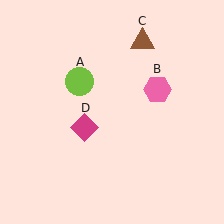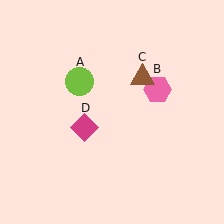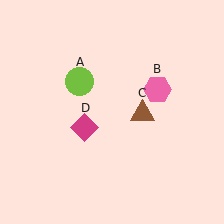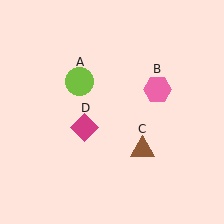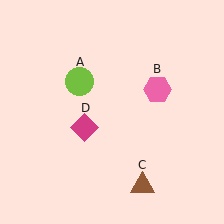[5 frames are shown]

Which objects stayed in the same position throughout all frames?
Lime circle (object A) and pink hexagon (object B) and magenta diamond (object D) remained stationary.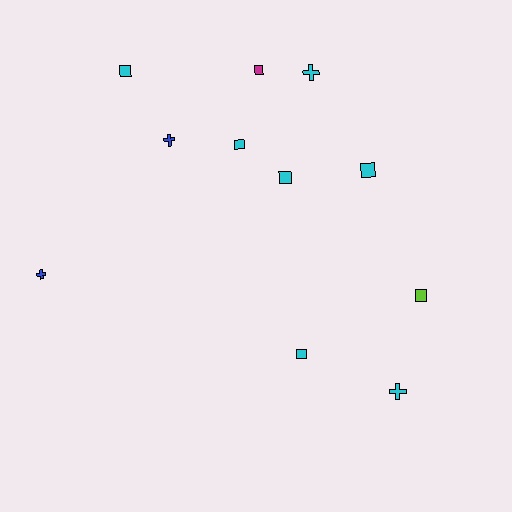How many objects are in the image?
There are 11 objects.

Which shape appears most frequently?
Square, with 7 objects.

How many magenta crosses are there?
There are no magenta crosses.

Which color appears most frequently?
Cyan, with 7 objects.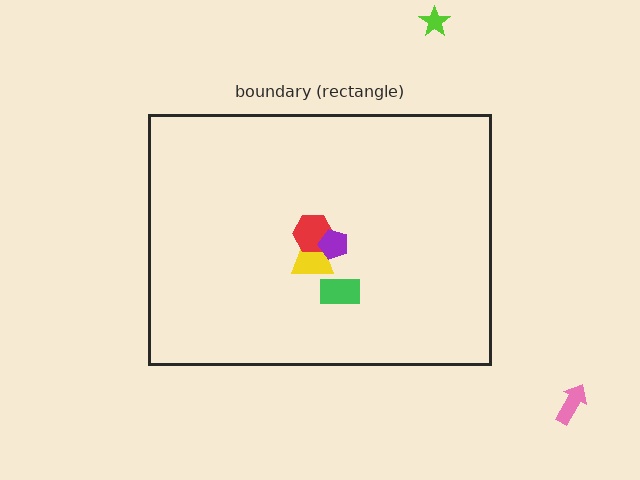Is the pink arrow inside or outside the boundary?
Outside.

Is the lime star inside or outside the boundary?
Outside.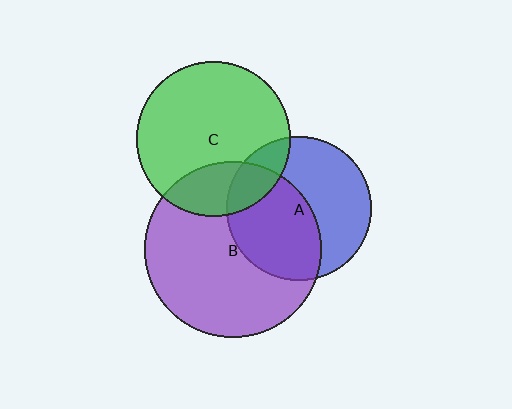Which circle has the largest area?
Circle B (purple).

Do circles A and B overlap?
Yes.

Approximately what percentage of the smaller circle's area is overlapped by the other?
Approximately 50%.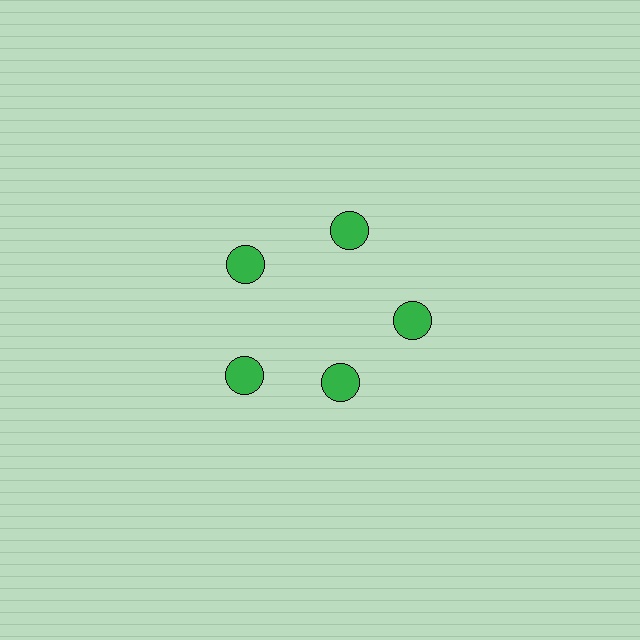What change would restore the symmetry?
The symmetry would be restored by moving it outward, back onto the ring so that all 5 circles sit at equal angles and equal distance from the center.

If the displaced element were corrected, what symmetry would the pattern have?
It would have 5-fold rotational symmetry — the pattern would map onto itself every 72 degrees.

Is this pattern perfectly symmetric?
No. The 5 green circles are arranged in a ring, but one element near the 5 o'clock position is pulled inward toward the center, breaking the 5-fold rotational symmetry.